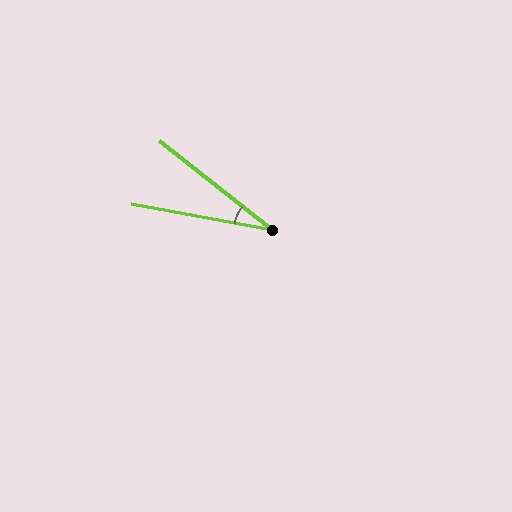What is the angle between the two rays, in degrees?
Approximately 28 degrees.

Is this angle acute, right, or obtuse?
It is acute.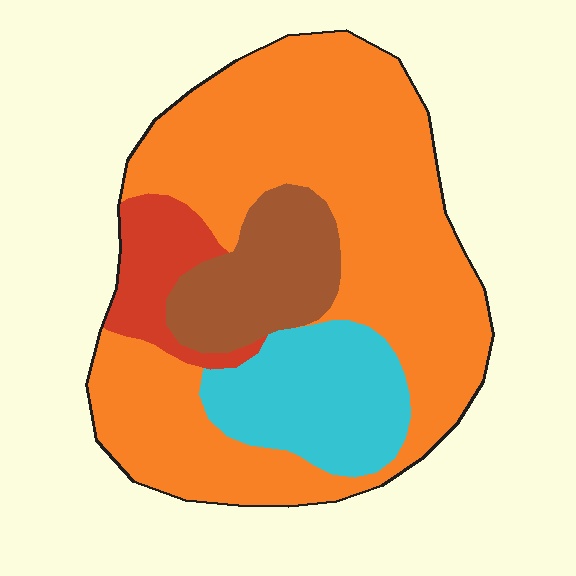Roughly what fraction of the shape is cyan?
Cyan takes up about one sixth (1/6) of the shape.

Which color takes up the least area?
Red, at roughly 10%.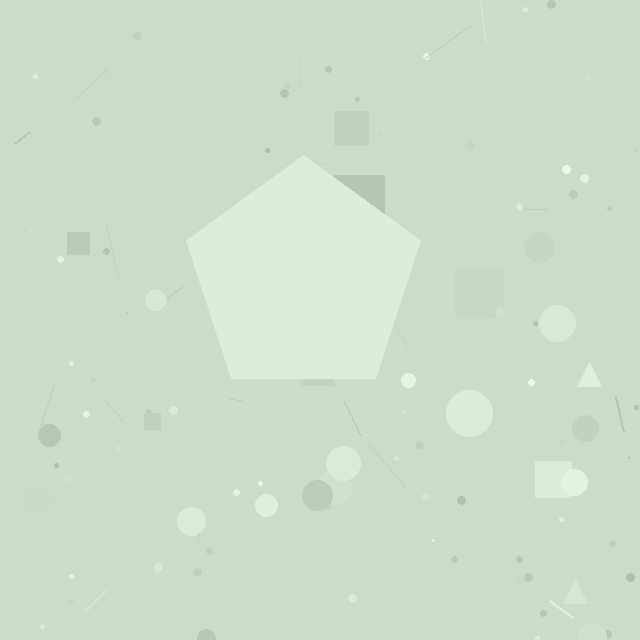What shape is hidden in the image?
A pentagon is hidden in the image.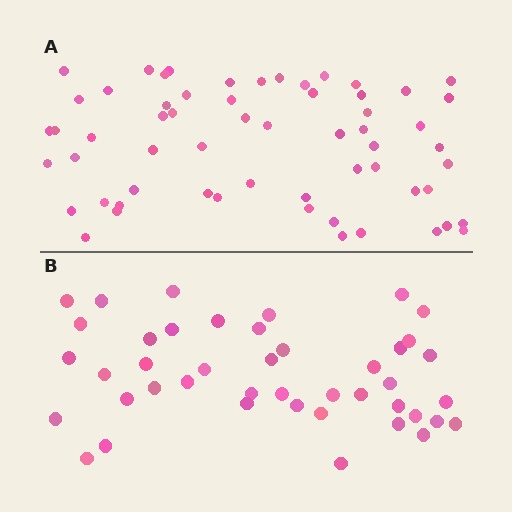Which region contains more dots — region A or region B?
Region A (the top region) has more dots.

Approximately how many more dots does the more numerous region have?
Region A has approximately 15 more dots than region B.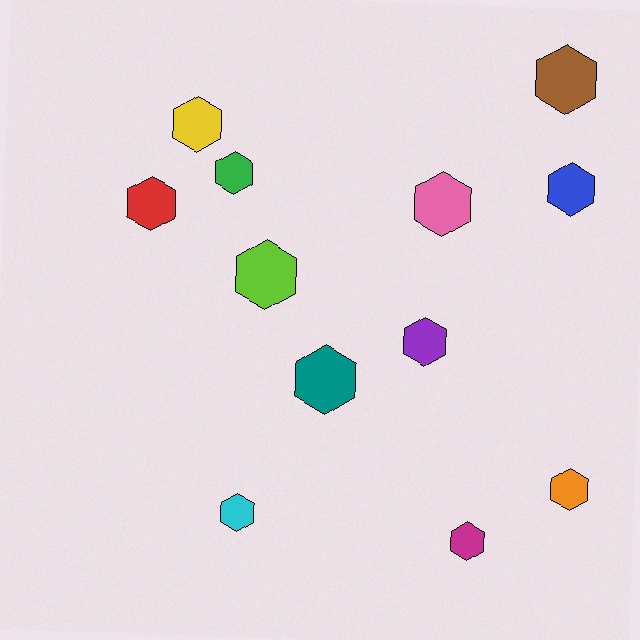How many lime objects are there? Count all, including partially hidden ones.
There is 1 lime object.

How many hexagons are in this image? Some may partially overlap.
There are 12 hexagons.